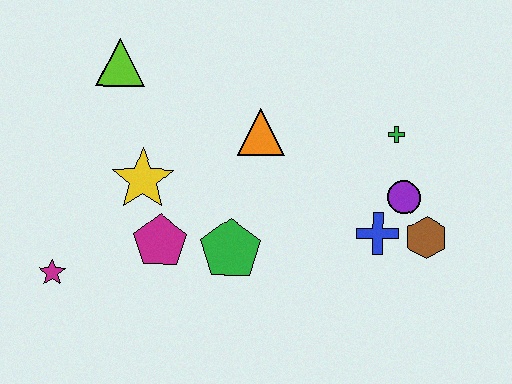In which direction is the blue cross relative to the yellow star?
The blue cross is to the right of the yellow star.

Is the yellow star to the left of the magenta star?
No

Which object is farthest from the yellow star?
The brown hexagon is farthest from the yellow star.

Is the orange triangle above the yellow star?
Yes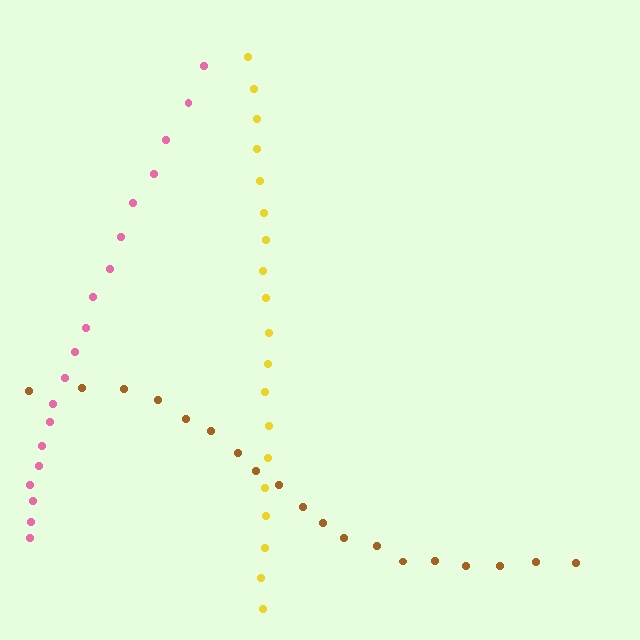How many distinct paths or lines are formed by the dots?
There are 3 distinct paths.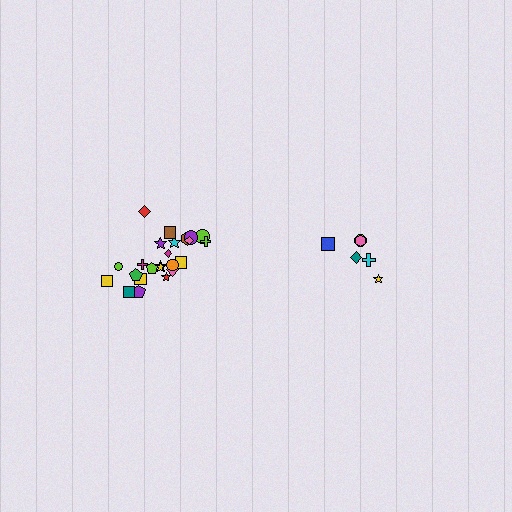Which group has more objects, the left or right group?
The left group.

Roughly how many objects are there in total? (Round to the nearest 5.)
Roughly 30 objects in total.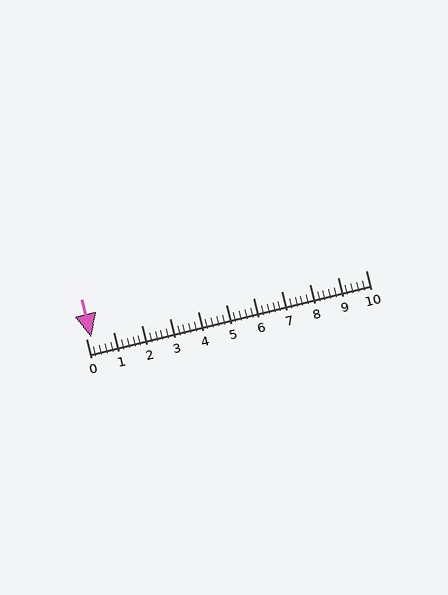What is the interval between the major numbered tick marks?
The major tick marks are spaced 1 units apart.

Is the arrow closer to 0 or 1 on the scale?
The arrow is closer to 0.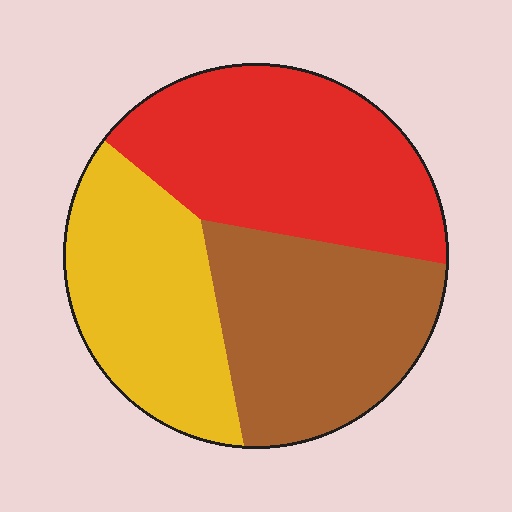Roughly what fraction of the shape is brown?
Brown covers around 35% of the shape.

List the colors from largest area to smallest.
From largest to smallest: red, brown, yellow.